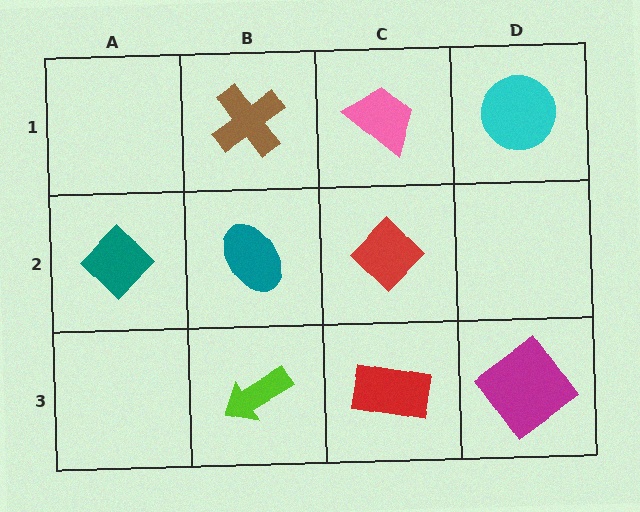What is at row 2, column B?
A teal ellipse.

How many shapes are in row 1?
3 shapes.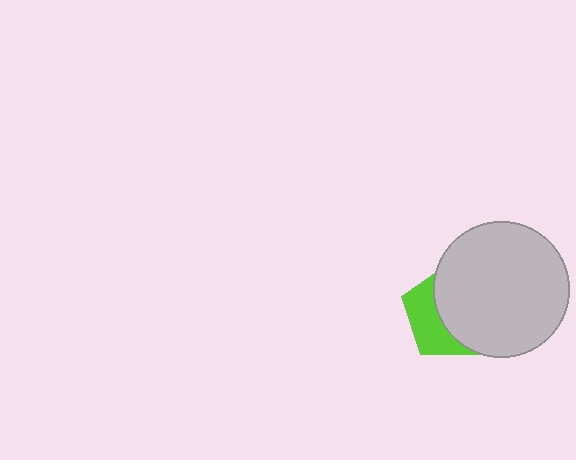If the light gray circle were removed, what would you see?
You would see the complete lime pentagon.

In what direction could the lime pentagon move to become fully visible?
The lime pentagon could move left. That would shift it out from behind the light gray circle entirely.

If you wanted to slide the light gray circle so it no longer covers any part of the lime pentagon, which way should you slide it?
Slide it right — that is the most direct way to separate the two shapes.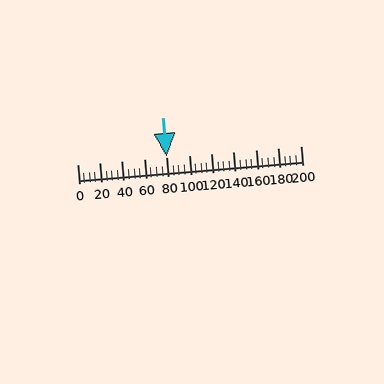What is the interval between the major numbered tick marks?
The major tick marks are spaced 20 units apart.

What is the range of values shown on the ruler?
The ruler shows values from 0 to 200.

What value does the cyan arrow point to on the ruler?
The cyan arrow points to approximately 80.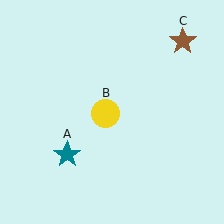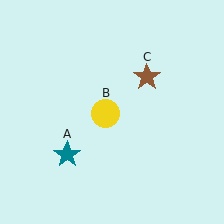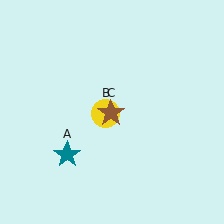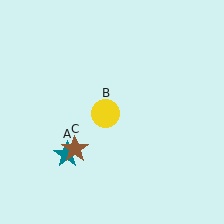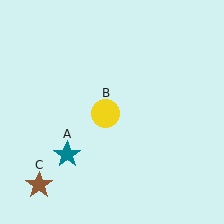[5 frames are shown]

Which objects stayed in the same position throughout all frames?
Teal star (object A) and yellow circle (object B) remained stationary.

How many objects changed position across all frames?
1 object changed position: brown star (object C).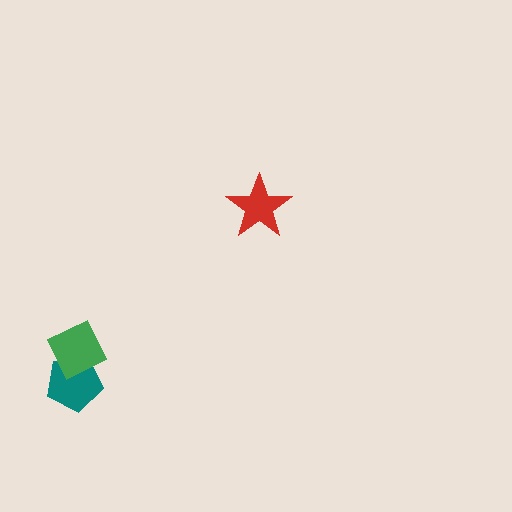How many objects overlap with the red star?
0 objects overlap with the red star.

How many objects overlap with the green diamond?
1 object overlaps with the green diamond.